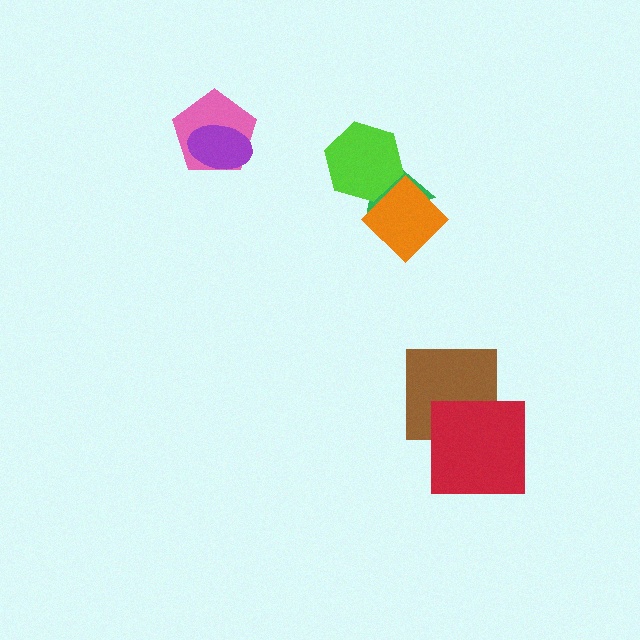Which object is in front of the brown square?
The red square is in front of the brown square.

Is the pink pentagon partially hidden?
Yes, it is partially covered by another shape.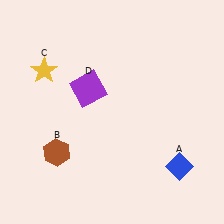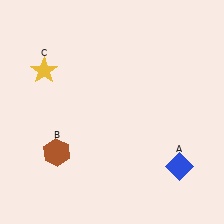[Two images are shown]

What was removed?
The purple square (D) was removed in Image 2.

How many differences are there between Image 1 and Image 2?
There is 1 difference between the two images.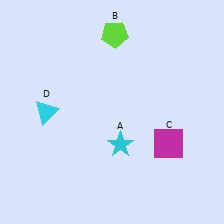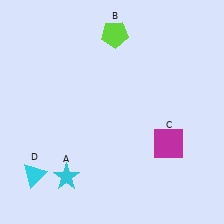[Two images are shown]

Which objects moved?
The objects that moved are: the cyan star (A), the cyan triangle (D).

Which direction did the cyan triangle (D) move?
The cyan triangle (D) moved down.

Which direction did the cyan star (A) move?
The cyan star (A) moved left.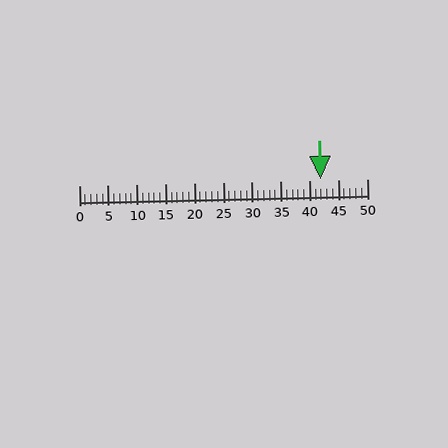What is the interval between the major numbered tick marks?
The major tick marks are spaced 5 units apart.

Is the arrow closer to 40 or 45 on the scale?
The arrow is closer to 40.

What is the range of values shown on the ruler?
The ruler shows values from 0 to 50.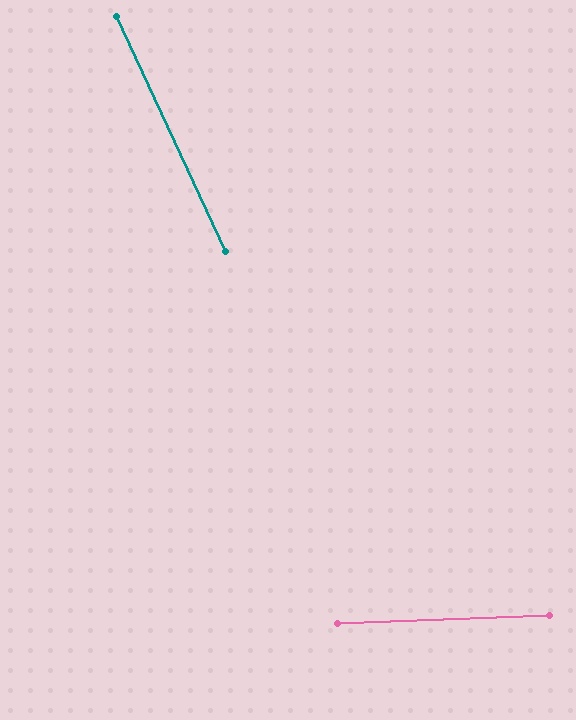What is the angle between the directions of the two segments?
Approximately 67 degrees.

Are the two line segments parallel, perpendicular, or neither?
Neither parallel nor perpendicular — they differ by about 67°.